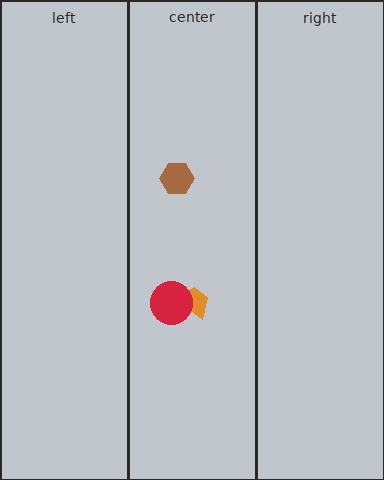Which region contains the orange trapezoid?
The center region.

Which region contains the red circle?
The center region.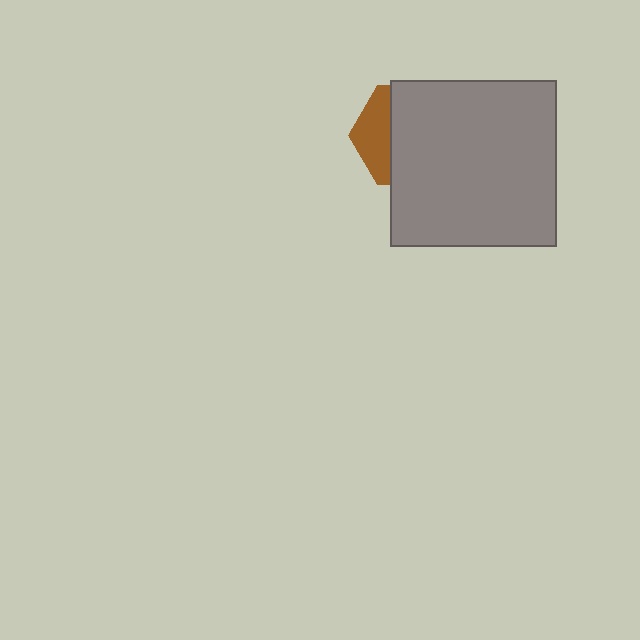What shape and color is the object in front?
The object in front is a gray square.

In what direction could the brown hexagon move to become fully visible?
The brown hexagon could move left. That would shift it out from behind the gray square entirely.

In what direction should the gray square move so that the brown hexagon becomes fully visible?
The gray square should move right. That is the shortest direction to clear the overlap and leave the brown hexagon fully visible.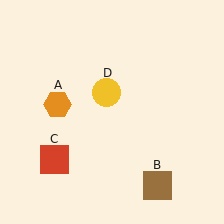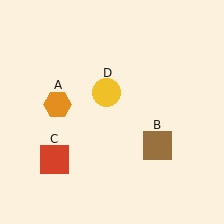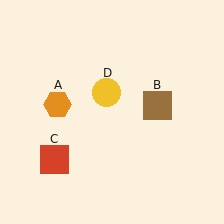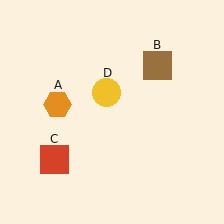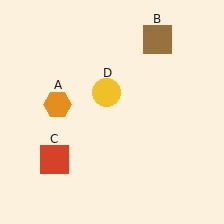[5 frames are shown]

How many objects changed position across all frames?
1 object changed position: brown square (object B).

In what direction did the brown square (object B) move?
The brown square (object B) moved up.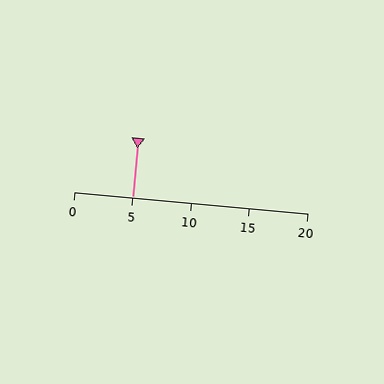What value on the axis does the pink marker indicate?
The marker indicates approximately 5.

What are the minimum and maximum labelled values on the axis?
The axis runs from 0 to 20.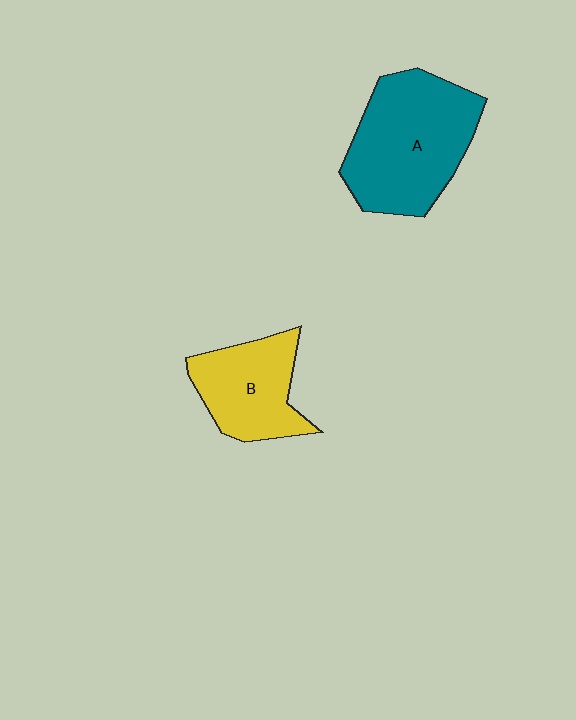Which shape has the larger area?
Shape A (teal).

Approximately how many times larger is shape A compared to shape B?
Approximately 1.6 times.